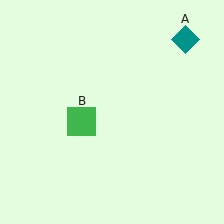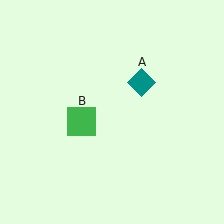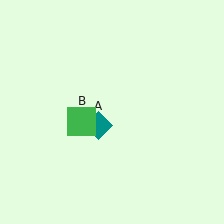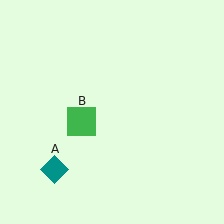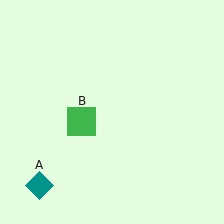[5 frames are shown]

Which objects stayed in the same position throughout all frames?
Green square (object B) remained stationary.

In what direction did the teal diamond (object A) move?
The teal diamond (object A) moved down and to the left.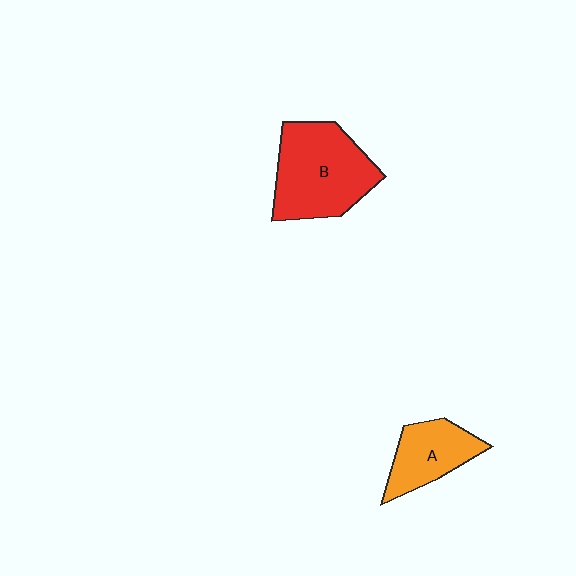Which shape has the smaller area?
Shape A (orange).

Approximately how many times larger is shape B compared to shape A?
Approximately 1.7 times.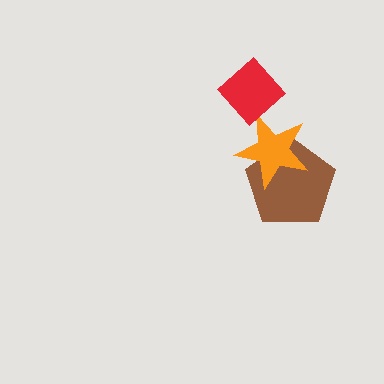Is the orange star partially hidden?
Yes, it is partially covered by another shape.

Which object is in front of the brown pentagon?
The orange star is in front of the brown pentagon.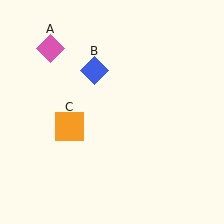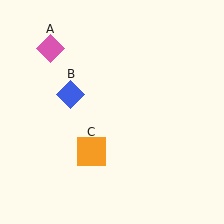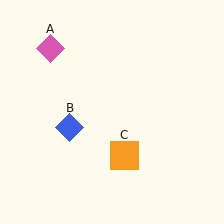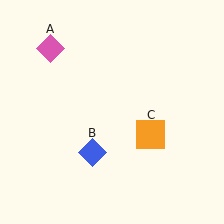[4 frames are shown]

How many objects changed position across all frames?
2 objects changed position: blue diamond (object B), orange square (object C).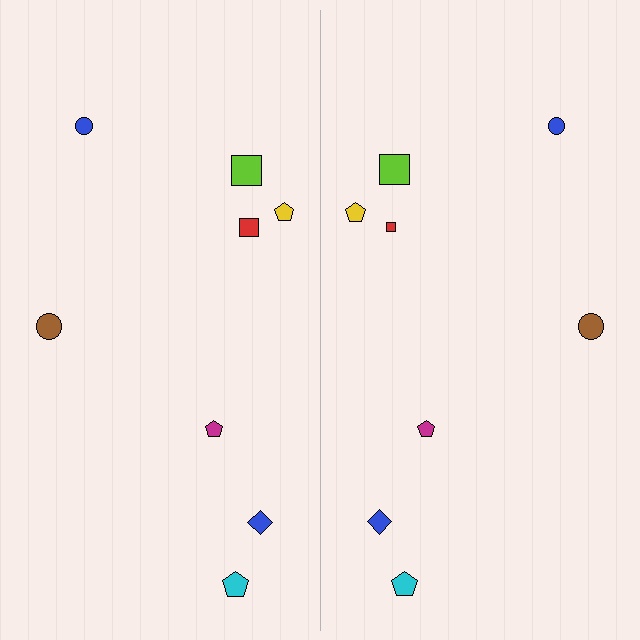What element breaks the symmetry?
The red square on the right side has a different size than its mirror counterpart.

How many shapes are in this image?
There are 16 shapes in this image.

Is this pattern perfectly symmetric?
No, the pattern is not perfectly symmetric. The red square on the right side has a different size than its mirror counterpart.